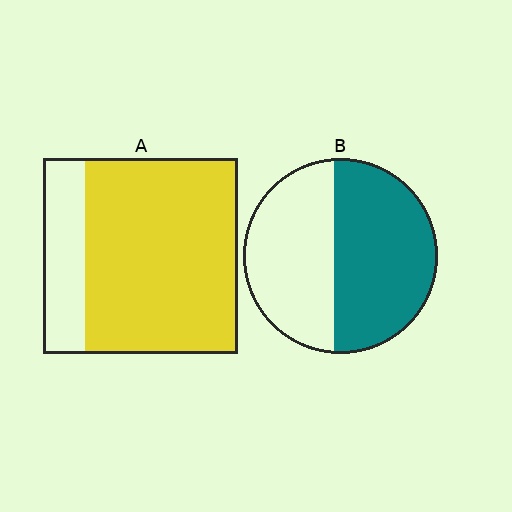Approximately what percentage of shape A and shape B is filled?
A is approximately 80% and B is approximately 55%.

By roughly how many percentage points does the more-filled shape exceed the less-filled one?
By roughly 25 percentage points (A over B).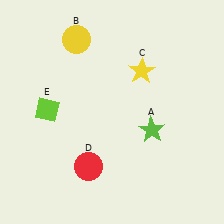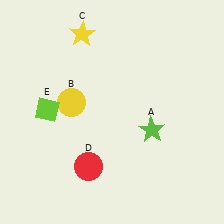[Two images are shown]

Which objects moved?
The objects that moved are: the yellow circle (B), the yellow star (C).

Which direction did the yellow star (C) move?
The yellow star (C) moved left.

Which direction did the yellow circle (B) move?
The yellow circle (B) moved down.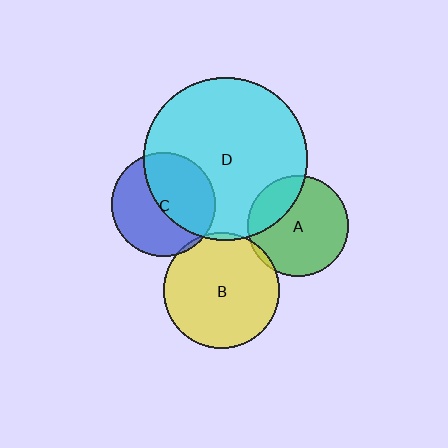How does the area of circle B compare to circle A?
Approximately 1.3 times.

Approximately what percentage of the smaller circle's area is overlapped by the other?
Approximately 25%.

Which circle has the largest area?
Circle D (cyan).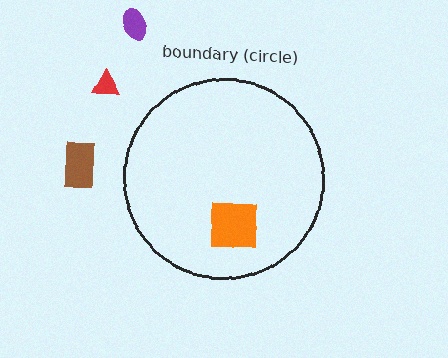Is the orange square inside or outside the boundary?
Inside.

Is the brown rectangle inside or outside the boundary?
Outside.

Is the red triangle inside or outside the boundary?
Outside.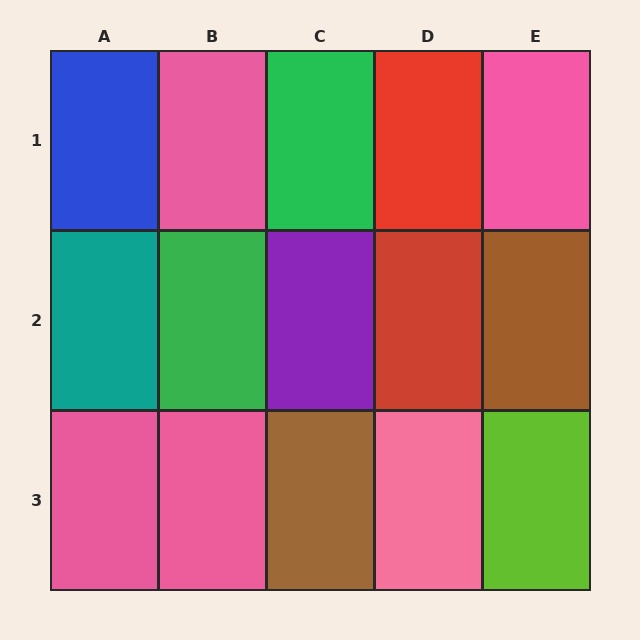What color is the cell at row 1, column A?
Blue.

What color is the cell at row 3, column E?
Lime.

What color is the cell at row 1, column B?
Pink.